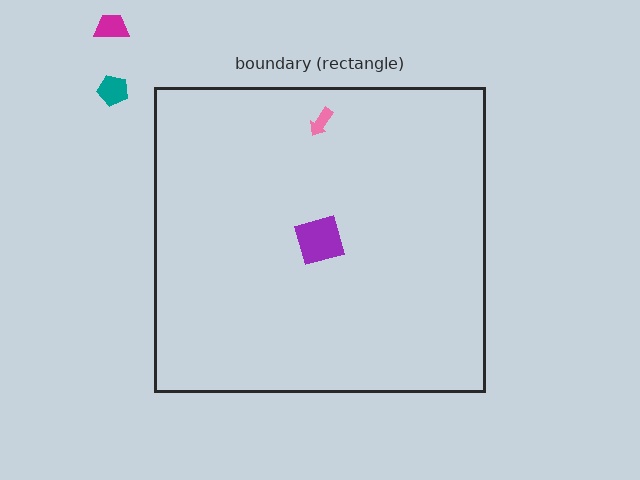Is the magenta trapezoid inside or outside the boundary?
Outside.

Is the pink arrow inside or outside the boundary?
Inside.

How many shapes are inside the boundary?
2 inside, 2 outside.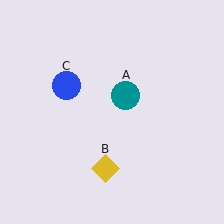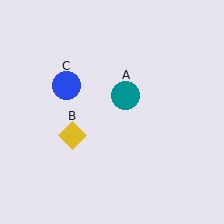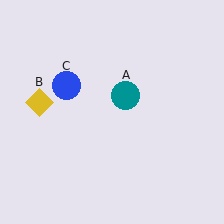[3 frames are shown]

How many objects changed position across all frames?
1 object changed position: yellow diamond (object B).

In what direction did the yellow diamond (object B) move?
The yellow diamond (object B) moved up and to the left.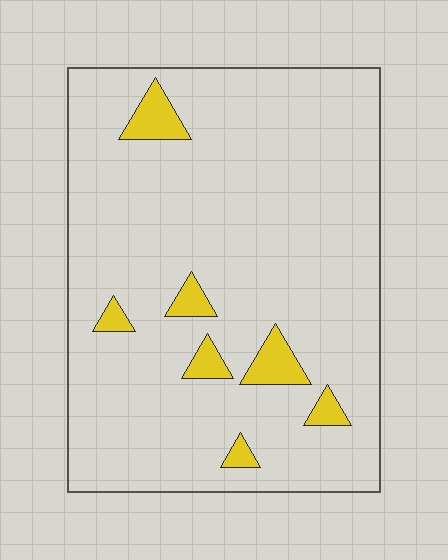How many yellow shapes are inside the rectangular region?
7.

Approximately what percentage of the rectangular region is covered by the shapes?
Approximately 5%.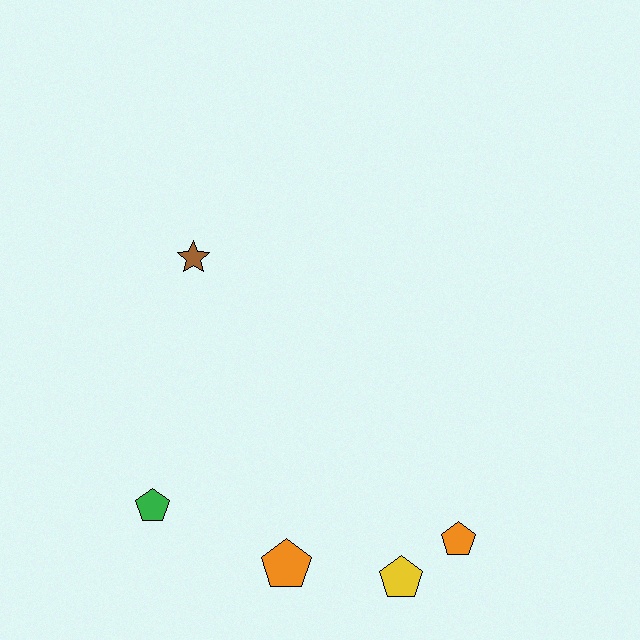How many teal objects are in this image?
There are no teal objects.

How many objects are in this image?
There are 5 objects.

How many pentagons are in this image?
There are 4 pentagons.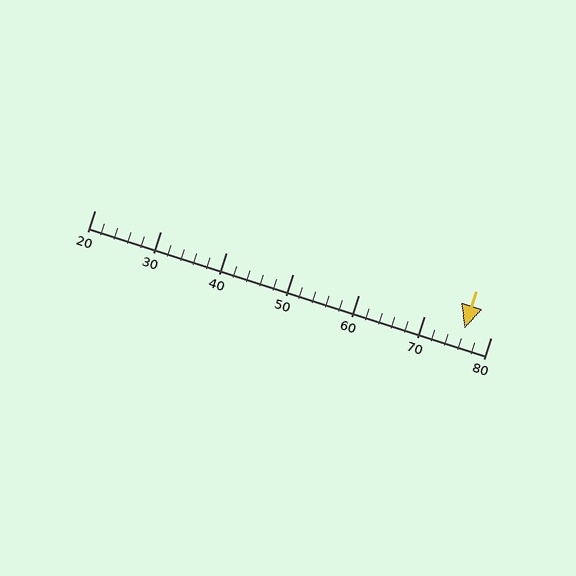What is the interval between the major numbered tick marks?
The major tick marks are spaced 10 units apart.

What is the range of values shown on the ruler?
The ruler shows values from 20 to 80.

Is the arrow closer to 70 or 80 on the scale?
The arrow is closer to 80.